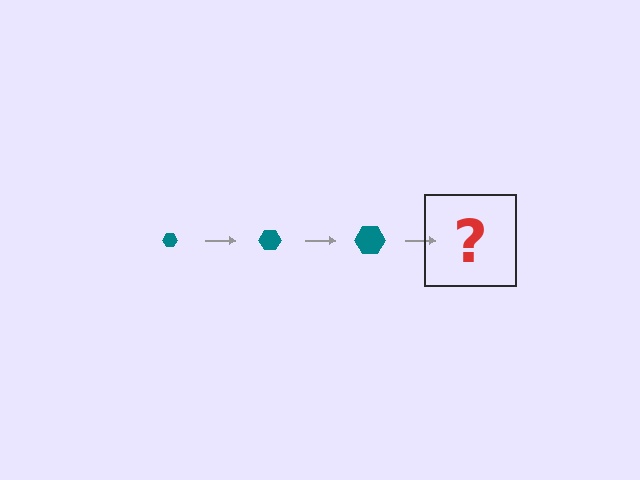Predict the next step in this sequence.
The next step is a teal hexagon, larger than the previous one.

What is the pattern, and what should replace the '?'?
The pattern is that the hexagon gets progressively larger each step. The '?' should be a teal hexagon, larger than the previous one.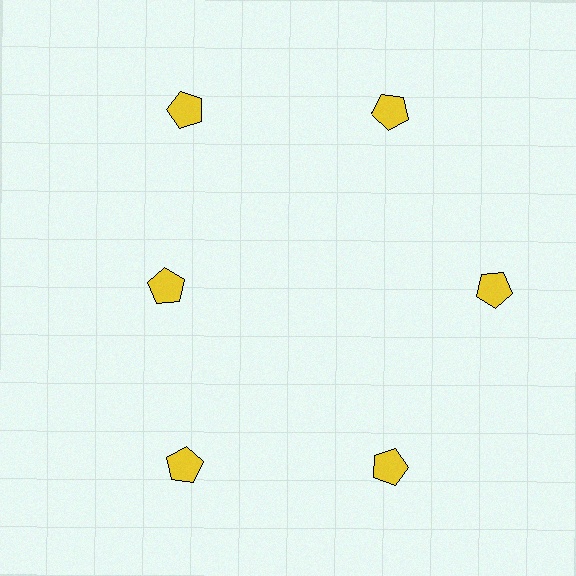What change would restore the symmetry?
The symmetry would be restored by moving it outward, back onto the ring so that all 6 pentagons sit at equal angles and equal distance from the center.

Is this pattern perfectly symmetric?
No. The 6 yellow pentagons are arranged in a ring, but one element near the 9 o'clock position is pulled inward toward the center, breaking the 6-fold rotational symmetry.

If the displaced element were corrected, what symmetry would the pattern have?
It would have 6-fold rotational symmetry — the pattern would map onto itself every 60 degrees.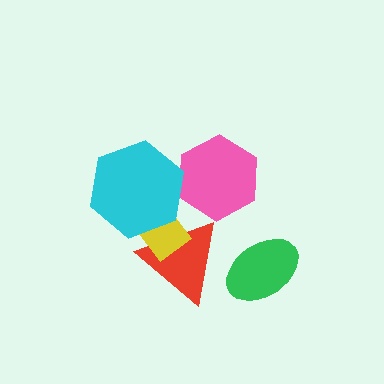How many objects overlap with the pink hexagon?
1 object overlaps with the pink hexagon.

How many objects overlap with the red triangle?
2 objects overlap with the red triangle.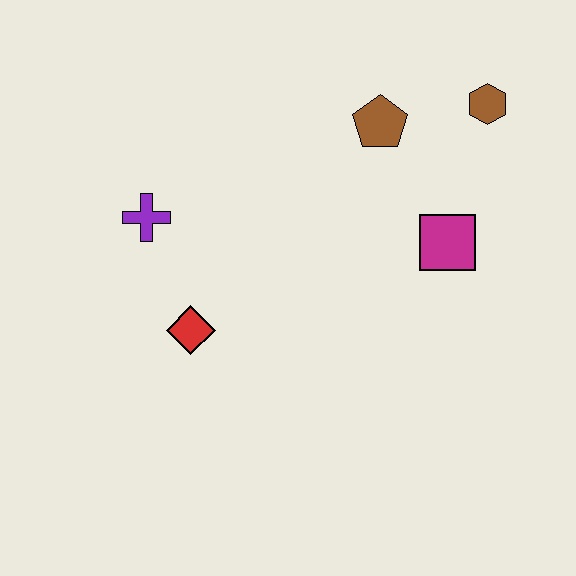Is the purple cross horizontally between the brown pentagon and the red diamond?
No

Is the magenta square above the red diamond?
Yes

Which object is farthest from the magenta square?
The purple cross is farthest from the magenta square.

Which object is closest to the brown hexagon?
The brown pentagon is closest to the brown hexagon.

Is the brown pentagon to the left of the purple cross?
No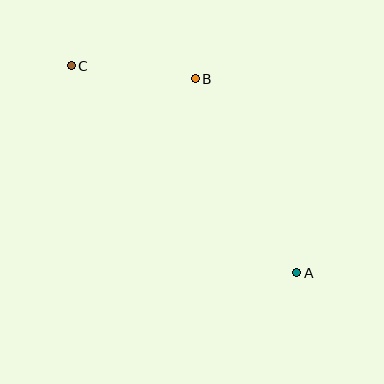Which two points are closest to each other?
Points B and C are closest to each other.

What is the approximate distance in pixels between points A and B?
The distance between A and B is approximately 219 pixels.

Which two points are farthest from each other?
Points A and C are farthest from each other.